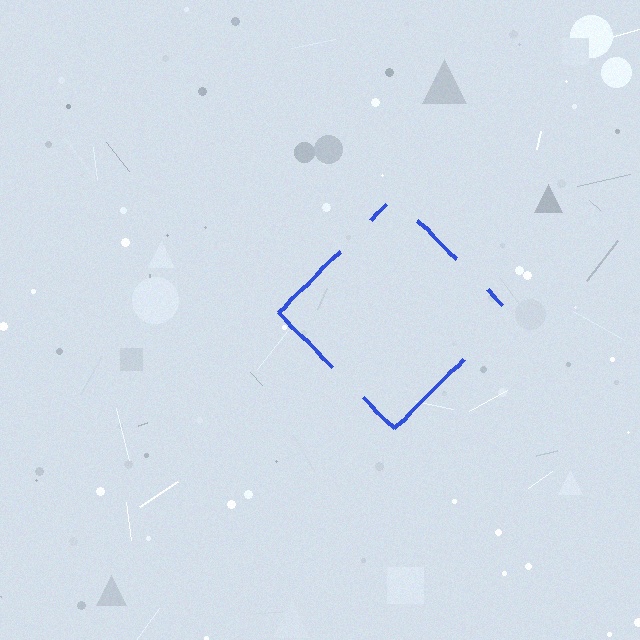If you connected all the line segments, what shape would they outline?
They would outline a diamond.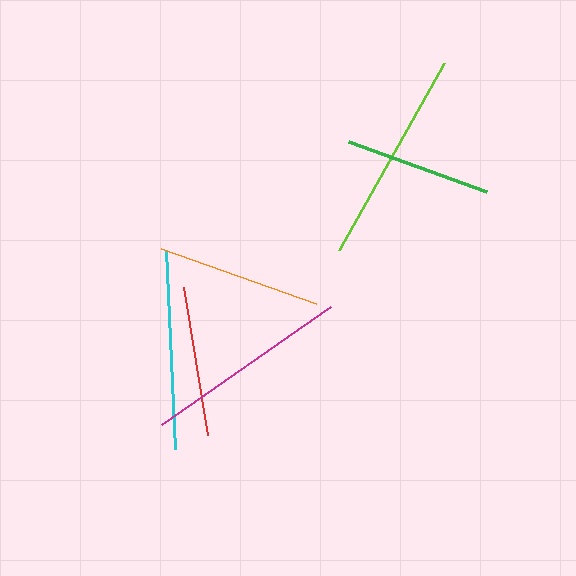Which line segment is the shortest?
The green line is the shortest at approximately 147 pixels.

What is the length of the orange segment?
The orange segment is approximately 164 pixels long.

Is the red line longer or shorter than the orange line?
The orange line is longer than the red line.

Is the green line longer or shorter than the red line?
The red line is longer than the green line.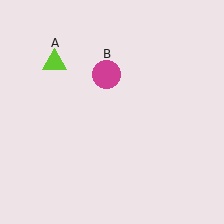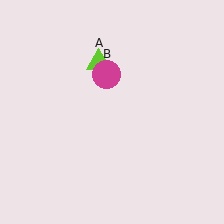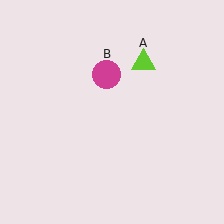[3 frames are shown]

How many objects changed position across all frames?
1 object changed position: lime triangle (object A).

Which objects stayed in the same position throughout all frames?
Magenta circle (object B) remained stationary.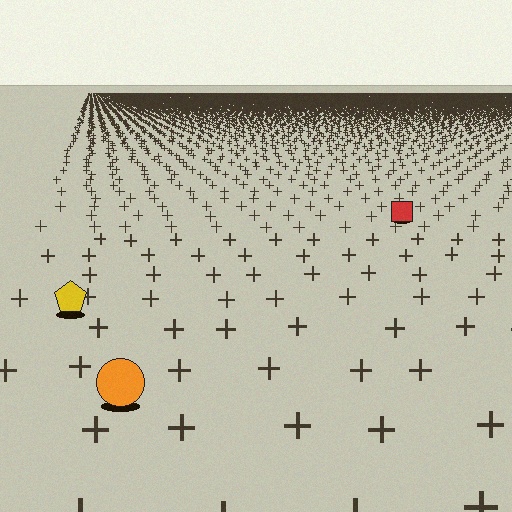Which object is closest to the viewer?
The orange circle is closest. The texture marks near it are larger and more spread out.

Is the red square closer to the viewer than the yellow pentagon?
No. The yellow pentagon is closer — you can tell from the texture gradient: the ground texture is coarser near it.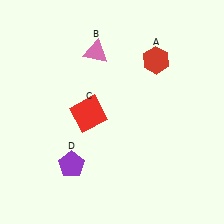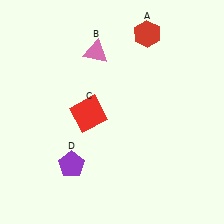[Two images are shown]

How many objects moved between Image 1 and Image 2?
1 object moved between the two images.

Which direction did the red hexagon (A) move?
The red hexagon (A) moved up.